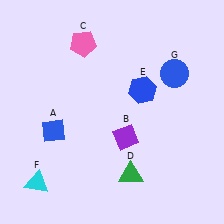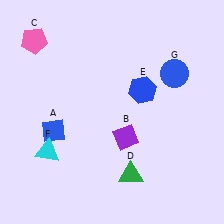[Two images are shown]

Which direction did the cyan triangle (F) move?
The cyan triangle (F) moved up.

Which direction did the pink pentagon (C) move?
The pink pentagon (C) moved left.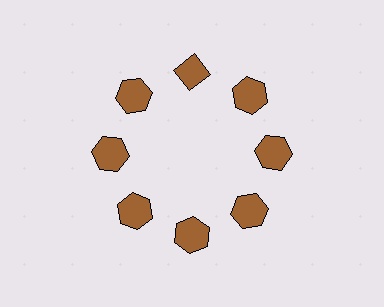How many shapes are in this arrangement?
There are 8 shapes arranged in a ring pattern.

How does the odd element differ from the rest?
It has a different shape: diamond instead of hexagon.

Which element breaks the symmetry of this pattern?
The brown diamond at roughly the 12 o'clock position breaks the symmetry. All other shapes are brown hexagons.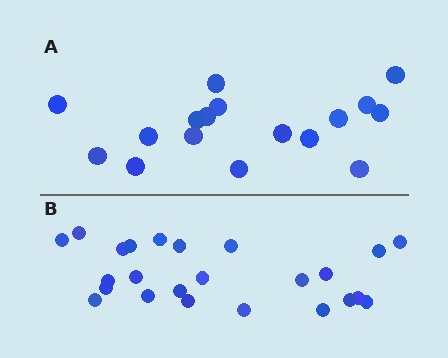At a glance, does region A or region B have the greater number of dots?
Region B (the bottom region) has more dots.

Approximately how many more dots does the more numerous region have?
Region B has roughly 8 or so more dots than region A.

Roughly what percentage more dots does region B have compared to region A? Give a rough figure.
About 40% more.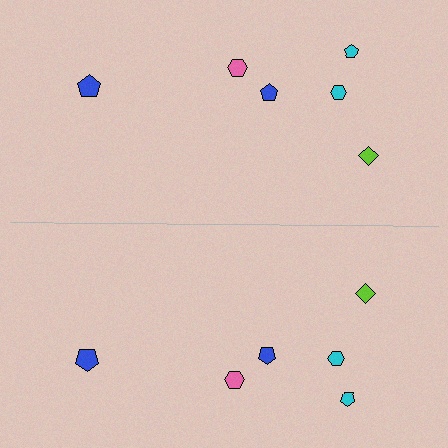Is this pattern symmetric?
Yes, this pattern has bilateral (reflection) symmetry.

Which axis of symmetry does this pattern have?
The pattern has a horizontal axis of symmetry running through the center of the image.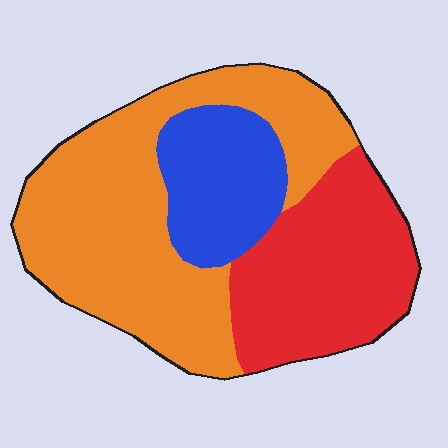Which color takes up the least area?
Blue, at roughly 20%.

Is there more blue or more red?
Red.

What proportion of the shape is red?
Red covers about 30% of the shape.